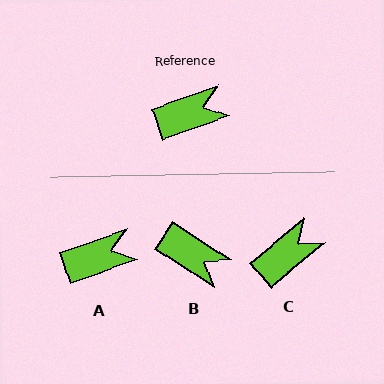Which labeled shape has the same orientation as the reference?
A.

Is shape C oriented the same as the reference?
No, it is off by about 21 degrees.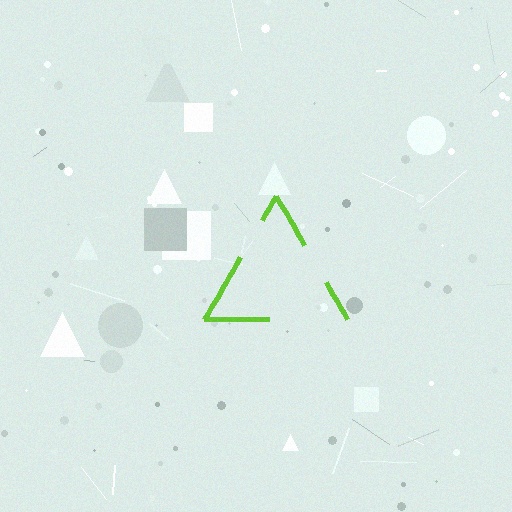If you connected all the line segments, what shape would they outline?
They would outline a triangle.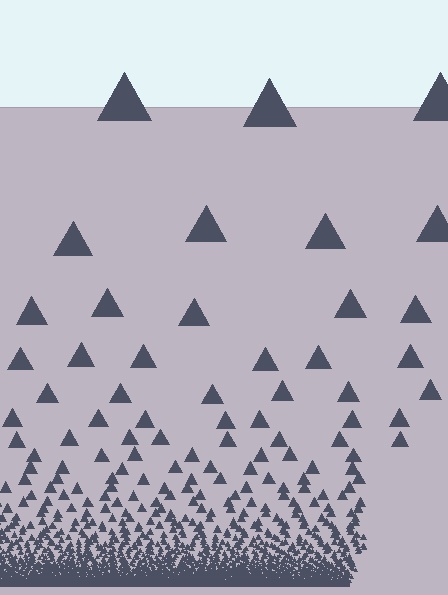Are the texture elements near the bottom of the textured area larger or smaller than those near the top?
Smaller. The gradient is inverted — elements near the bottom are smaller and denser.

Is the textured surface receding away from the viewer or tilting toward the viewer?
The surface appears to tilt toward the viewer. Texture elements get larger and sparser toward the top.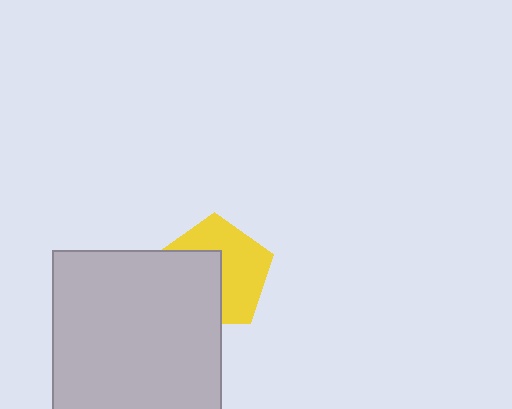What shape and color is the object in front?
The object in front is a light gray square.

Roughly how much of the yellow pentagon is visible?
About half of it is visible (roughly 55%).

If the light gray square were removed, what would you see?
You would see the complete yellow pentagon.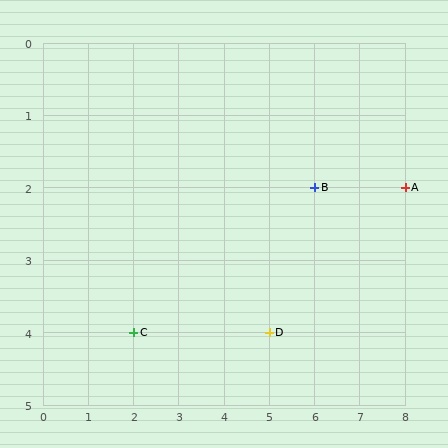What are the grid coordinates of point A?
Point A is at grid coordinates (8, 2).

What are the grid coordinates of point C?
Point C is at grid coordinates (2, 4).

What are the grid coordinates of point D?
Point D is at grid coordinates (5, 4).